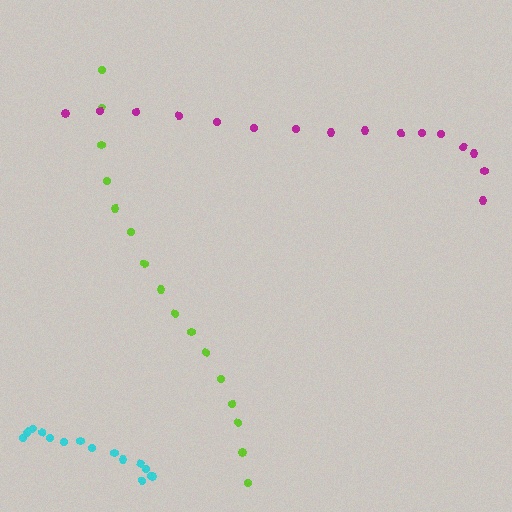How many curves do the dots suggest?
There are 3 distinct paths.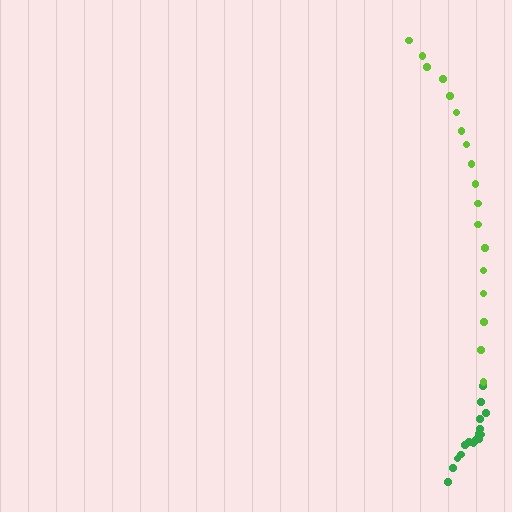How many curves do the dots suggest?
There are 2 distinct paths.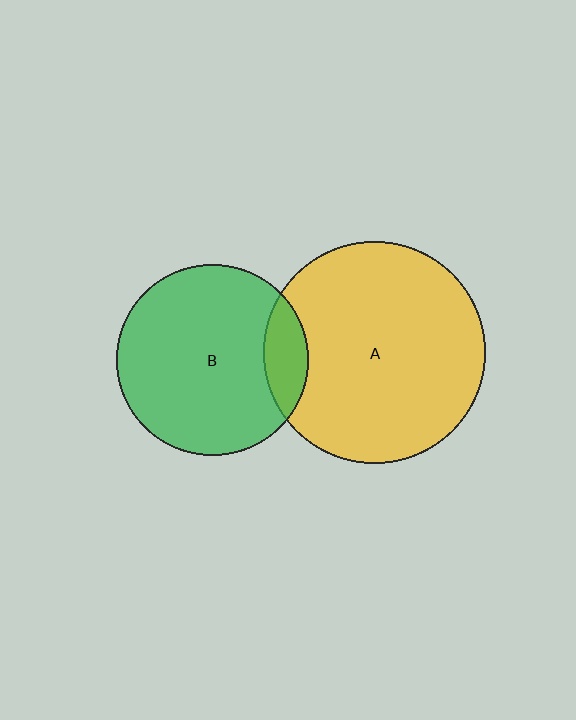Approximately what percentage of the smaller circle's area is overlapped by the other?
Approximately 15%.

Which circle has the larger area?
Circle A (yellow).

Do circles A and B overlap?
Yes.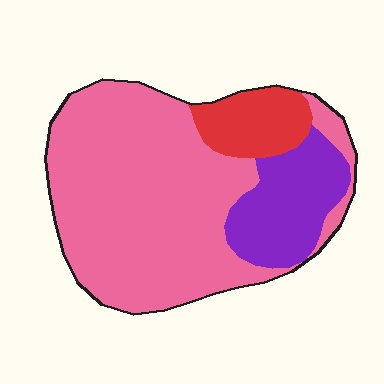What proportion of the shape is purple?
Purple covers 19% of the shape.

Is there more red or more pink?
Pink.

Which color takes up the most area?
Pink, at roughly 70%.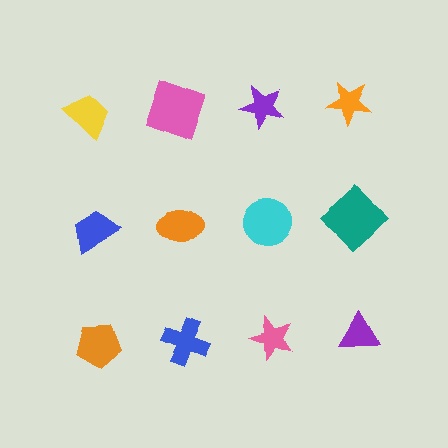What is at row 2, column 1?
A blue trapezoid.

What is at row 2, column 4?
A teal diamond.